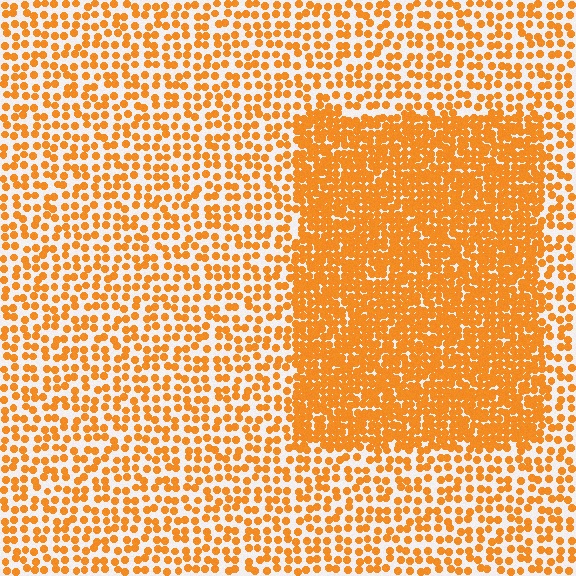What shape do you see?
I see a rectangle.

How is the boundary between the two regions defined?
The boundary is defined by a change in element density (approximately 2.2x ratio). All elements are the same color, size, and shape.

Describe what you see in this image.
The image contains small orange elements arranged at two different densities. A rectangle-shaped region is visible where the elements are more densely packed than the surrounding area.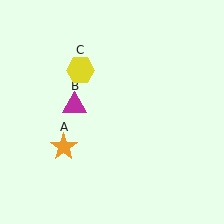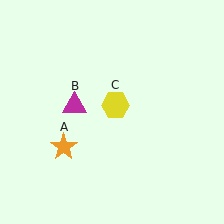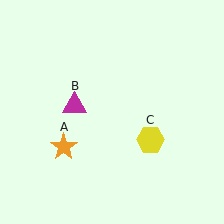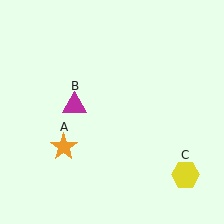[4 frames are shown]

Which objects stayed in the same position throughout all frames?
Orange star (object A) and magenta triangle (object B) remained stationary.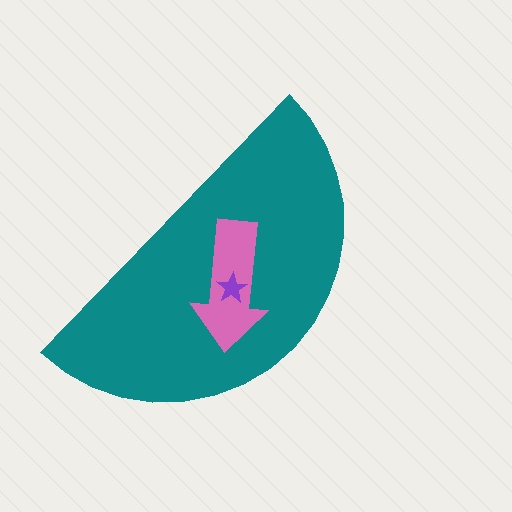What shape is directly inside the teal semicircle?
The pink arrow.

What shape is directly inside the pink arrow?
The purple star.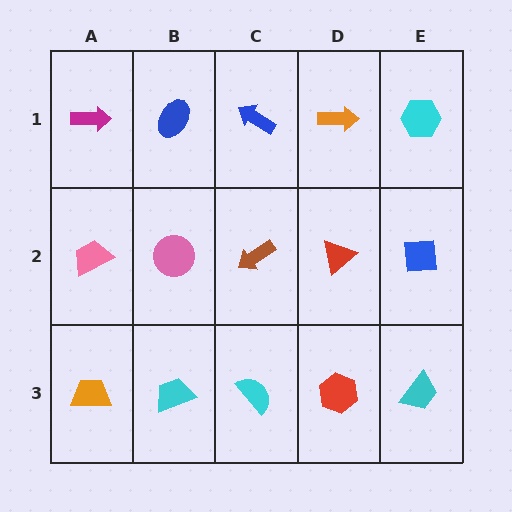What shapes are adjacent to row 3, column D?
A red triangle (row 2, column D), a cyan semicircle (row 3, column C), a cyan trapezoid (row 3, column E).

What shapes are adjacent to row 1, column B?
A pink circle (row 2, column B), a magenta arrow (row 1, column A), a blue arrow (row 1, column C).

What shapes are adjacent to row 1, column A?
A pink trapezoid (row 2, column A), a blue ellipse (row 1, column B).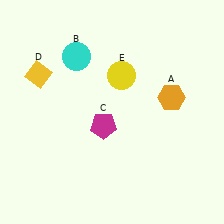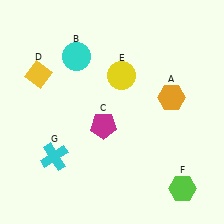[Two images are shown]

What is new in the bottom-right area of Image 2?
A lime hexagon (F) was added in the bottom-right area of Image 2.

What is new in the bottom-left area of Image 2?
A cyan cross (G) was added in the bottom-left area of Image 2.